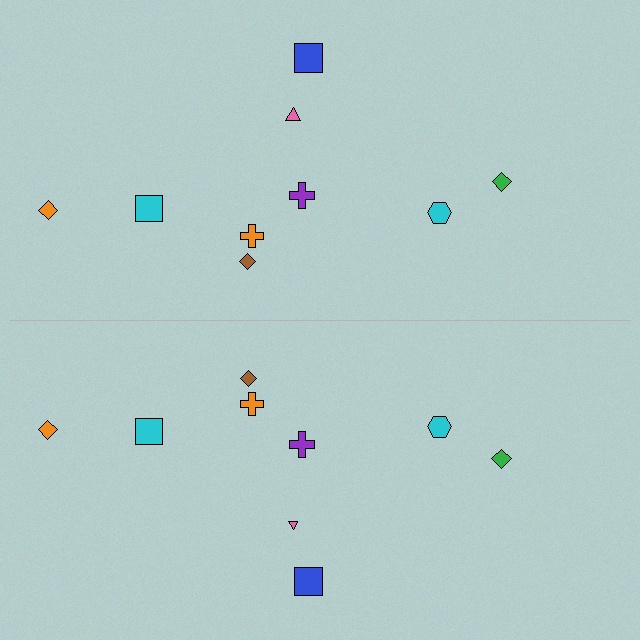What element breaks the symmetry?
The pink triangle on the bottom side has a different size than its mirror counterpart.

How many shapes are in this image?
There are 18 shapes in this image.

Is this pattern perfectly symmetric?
No, the pattern is not perfectly symmetric. The pink triangle on the bottom side has a different size than its mirror counterpart.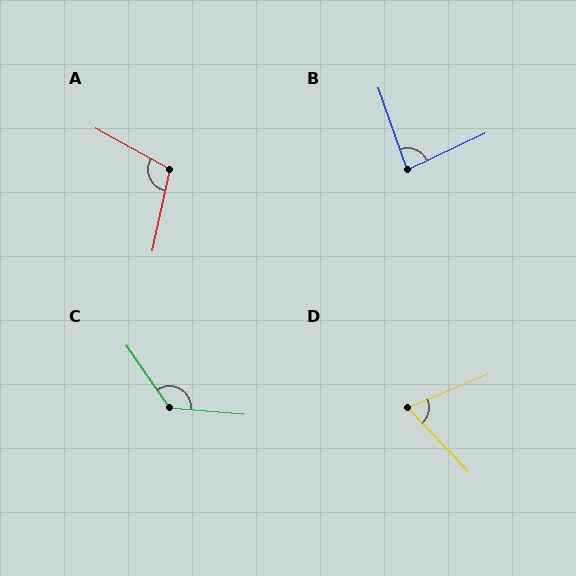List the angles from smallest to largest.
D (69°), B (84°), A (107°), C (130°).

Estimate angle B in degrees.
Approximately 84 degrees.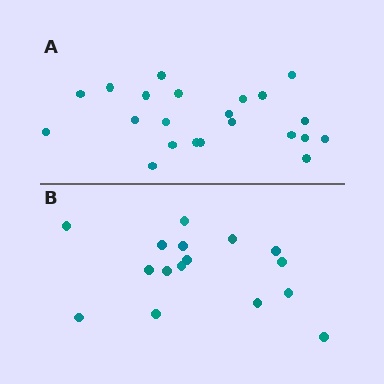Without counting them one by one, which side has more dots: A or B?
Region A (the top region) has more dots.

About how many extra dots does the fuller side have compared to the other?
Region A has about 6 more dots than region B.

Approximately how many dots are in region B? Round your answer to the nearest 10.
About 20 dots. (The exact count is 16, which rounds to 20.)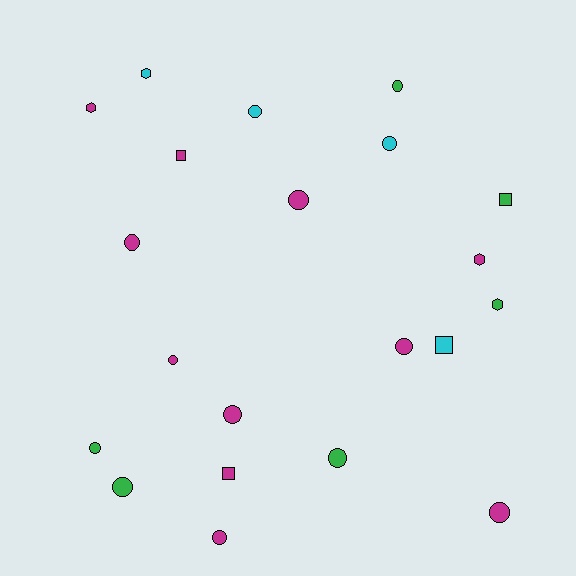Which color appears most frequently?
Magenta, with 11 objects.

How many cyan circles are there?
There are 2 cyan circles.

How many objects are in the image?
There are 21 objects.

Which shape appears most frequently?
Circle, with 13 objects.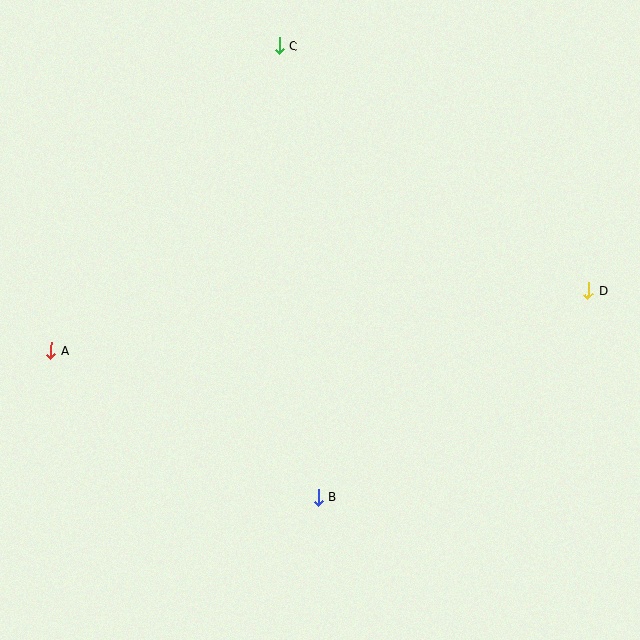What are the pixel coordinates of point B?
Point B is at (318, 497).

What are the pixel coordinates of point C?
Point C is at (279, 46).